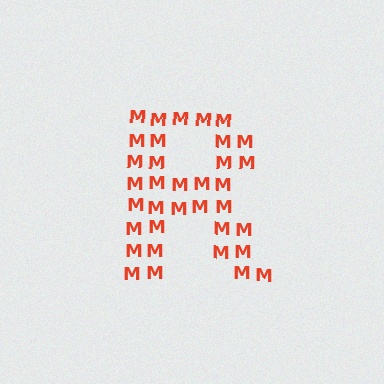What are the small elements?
The small elements are letter M's.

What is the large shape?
The large shape is the letter R.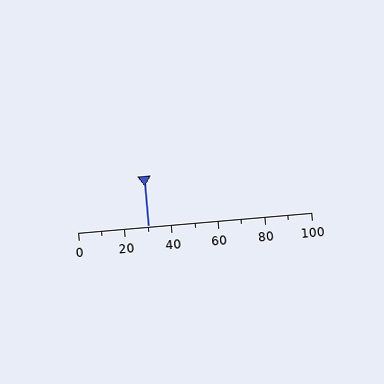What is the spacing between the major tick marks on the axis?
The major ticks are spaced 20 apart.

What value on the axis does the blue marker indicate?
The marker indicates approximately 30.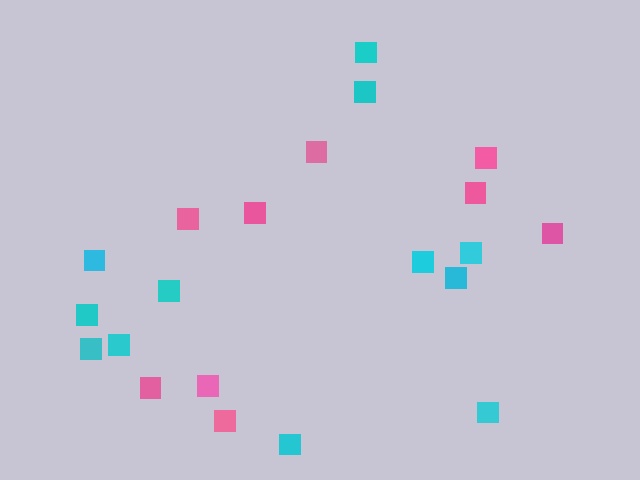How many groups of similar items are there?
There are 2 groups: one group of pink squares (9) and one group of cyan squares (12).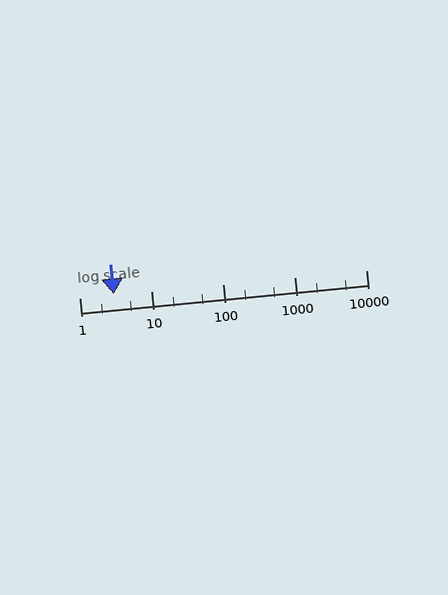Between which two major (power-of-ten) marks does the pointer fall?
The pointer is between 1 and 10.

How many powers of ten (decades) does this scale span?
The scale spans 4 decades, from 1 to 10000.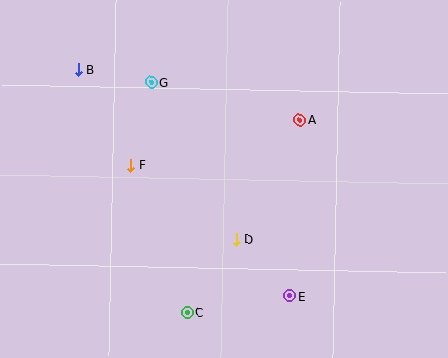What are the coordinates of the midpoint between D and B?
The midpoint between D and B is at (157, 155).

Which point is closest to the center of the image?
Point D at (236, 240) is closest to the center.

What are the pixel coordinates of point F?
Point F is at (131, 165).